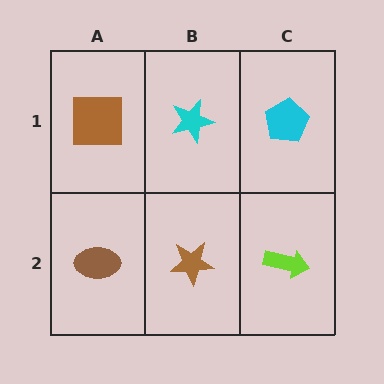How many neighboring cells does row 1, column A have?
2.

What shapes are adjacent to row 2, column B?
A cyan star (row 1, column B), a brown ellipse (row 2, column A), a lime arrow (row 2, column C).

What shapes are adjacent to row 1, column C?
A lime arrow (row 2, column C), a cyan star (row 1, column B).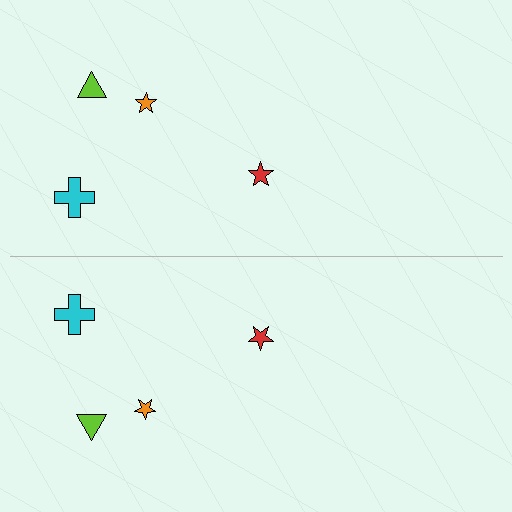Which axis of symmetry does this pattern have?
The pattern has a horizontal axis of symmetry running through the center of the image.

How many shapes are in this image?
There are 8 shapes in this image.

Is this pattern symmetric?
Yes, this pattern has bilateral (reflection) symmetry.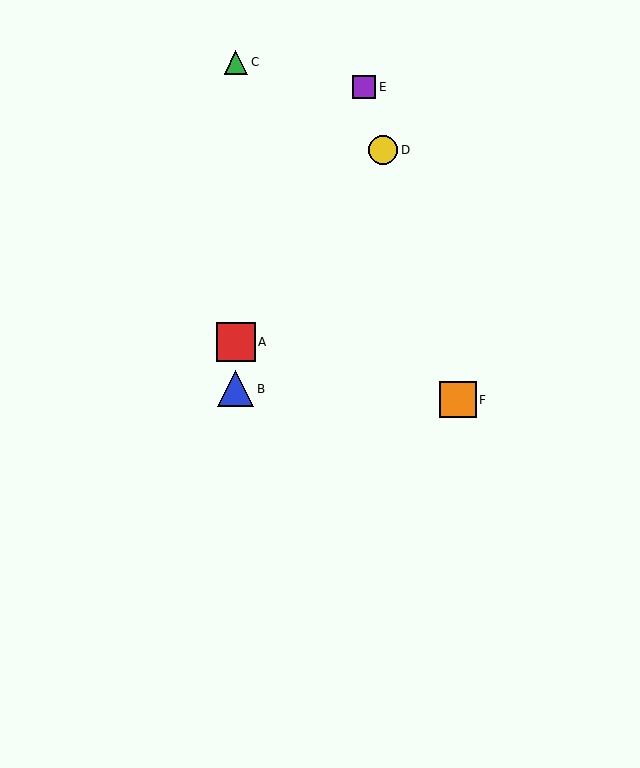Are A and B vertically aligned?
Yes, both are at x≈236.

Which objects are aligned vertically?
Objects A, B, C are aligned vertically.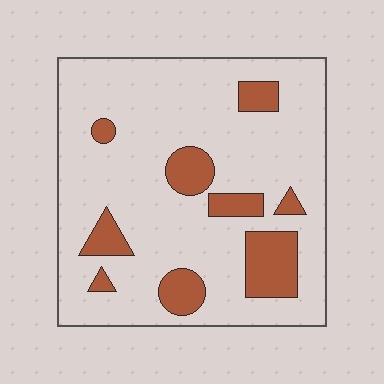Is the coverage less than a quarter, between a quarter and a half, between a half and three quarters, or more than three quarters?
Less than a quarter.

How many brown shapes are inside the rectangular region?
9.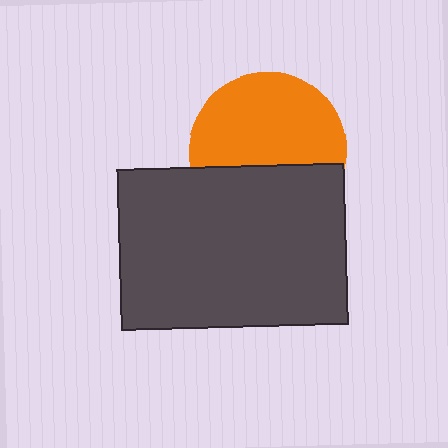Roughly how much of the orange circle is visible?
About half of it is visible (roughly 61%).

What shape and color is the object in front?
The object in front is a dark gray rectangle.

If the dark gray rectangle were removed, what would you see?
You would see the complete orange circle.